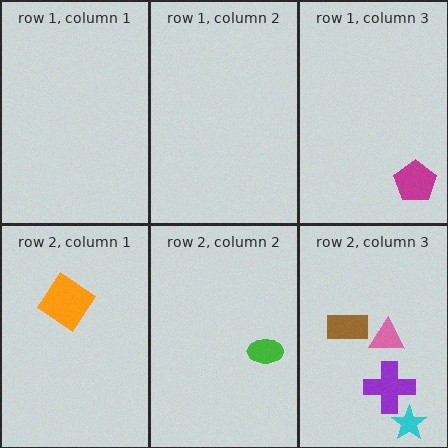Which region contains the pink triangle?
The row 2, column 3 region.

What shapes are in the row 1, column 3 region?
The magenta pentagon.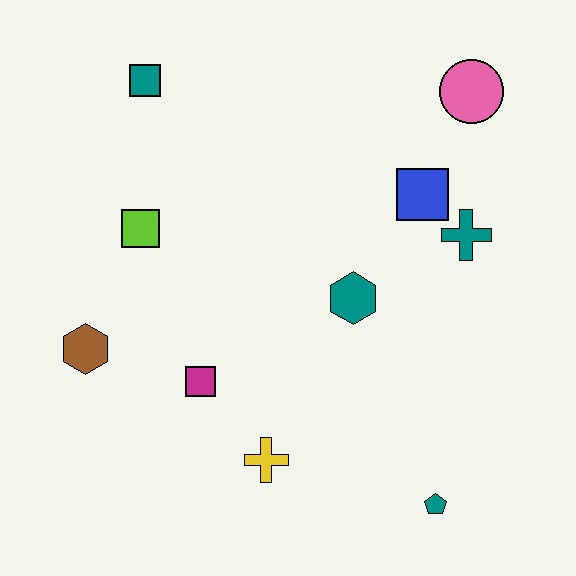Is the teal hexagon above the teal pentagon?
Yes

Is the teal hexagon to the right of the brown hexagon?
Yes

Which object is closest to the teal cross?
The blue square is closest to the teal cross.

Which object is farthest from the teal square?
The teal pentagon is farthest from the teal square.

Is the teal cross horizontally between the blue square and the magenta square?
No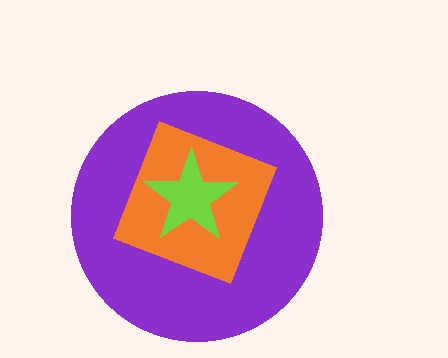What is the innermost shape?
The lime star.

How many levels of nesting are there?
3.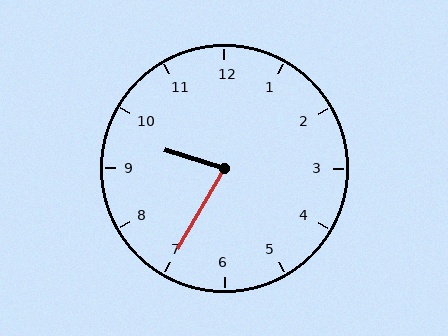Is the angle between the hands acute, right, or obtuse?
It is acute.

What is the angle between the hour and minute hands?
Approximately 78 degrees.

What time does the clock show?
9:35.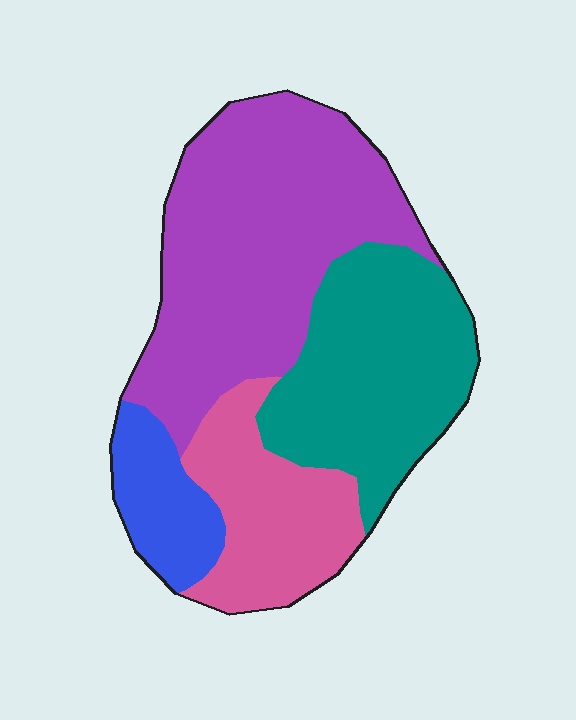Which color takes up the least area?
Blue, at roughly 10%.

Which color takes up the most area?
Purple, at roughly 40%.